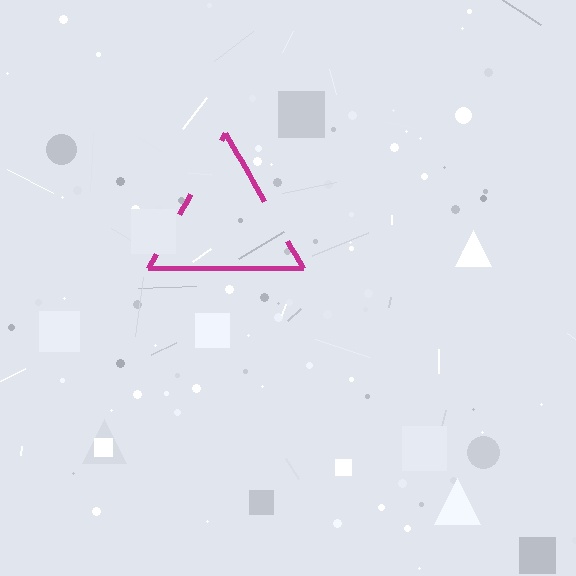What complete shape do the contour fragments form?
The contour fragments form a triangle.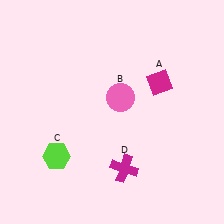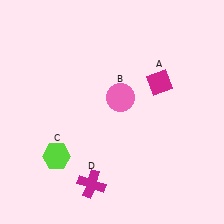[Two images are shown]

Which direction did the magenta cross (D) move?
The magenta cross (D) moved left.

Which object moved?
The magenta cross (D) moved left.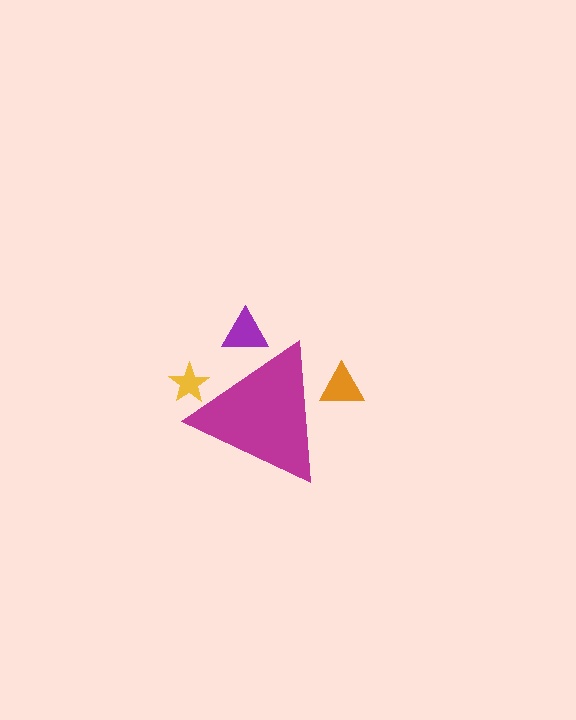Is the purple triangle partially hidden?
Yes, the purple triangle is partially hidden behind the magenta triangle.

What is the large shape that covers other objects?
A magenta triangle.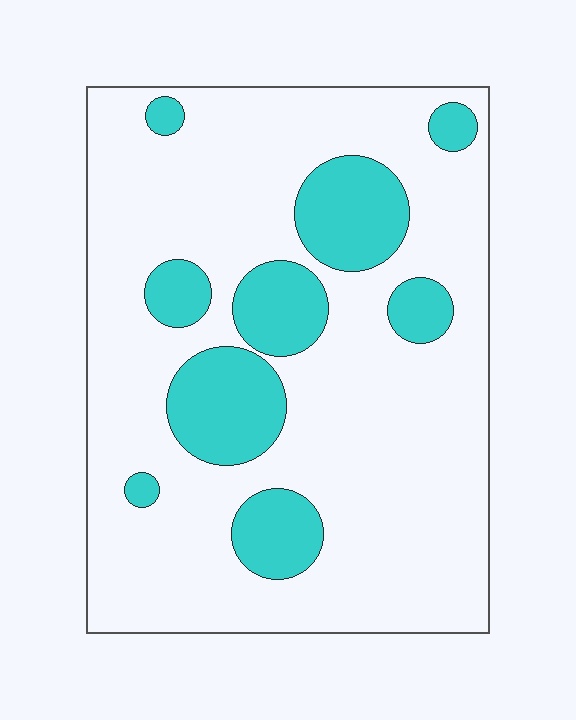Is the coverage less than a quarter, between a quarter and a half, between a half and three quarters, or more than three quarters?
Less than a quarter.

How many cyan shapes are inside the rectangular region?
9.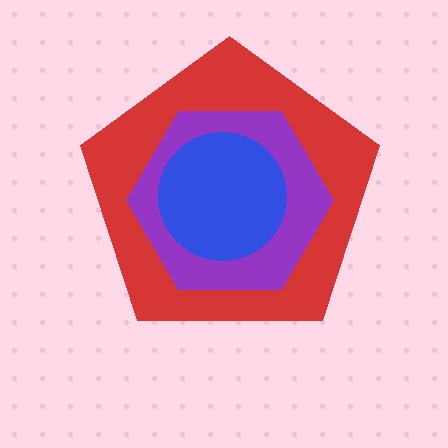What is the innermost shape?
The blue circle.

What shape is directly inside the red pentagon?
The purple hexagon.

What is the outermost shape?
The red pentagon.